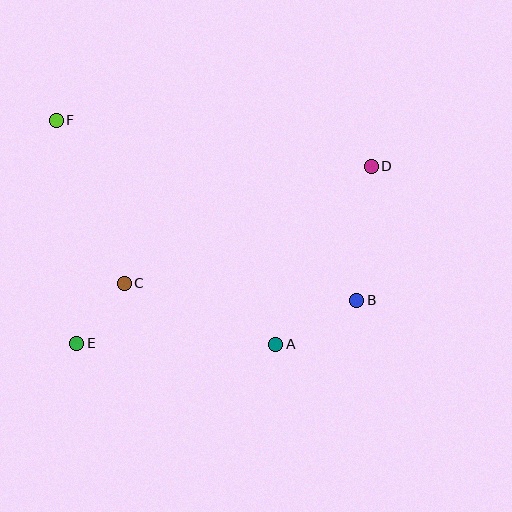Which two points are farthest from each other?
Points B and F are farthest from each other.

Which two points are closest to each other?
Points C and E are closest to each other.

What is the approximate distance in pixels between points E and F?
The distance between E and F is approximately 224 pixels.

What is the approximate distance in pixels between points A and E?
The distance between A and E is approximately 199 pixels.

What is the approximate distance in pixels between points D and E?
The distance between D and E is approximately 344 pixels.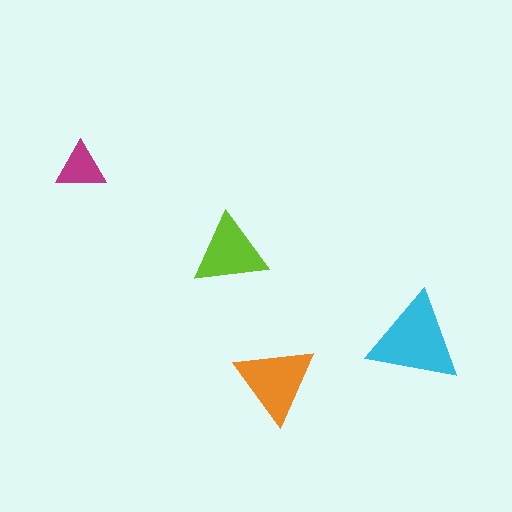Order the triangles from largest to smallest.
the cyan one, the orange one, the lime one, the magenta one.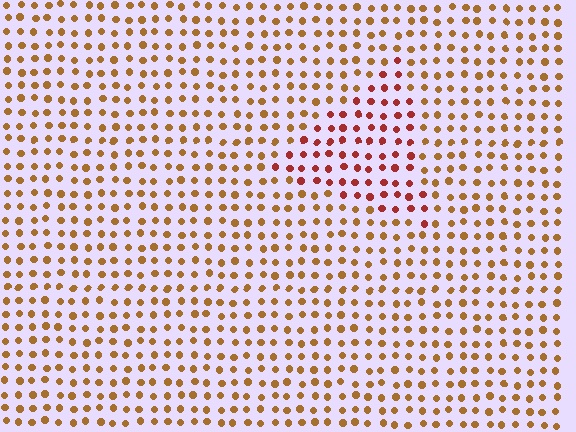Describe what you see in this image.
The image is filled with small brown elements in a uniform arrangement. A triangle-shaped region is visible where the elements are tinted to a slightly different hue, forming a subtle color boundary.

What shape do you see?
I see a triangle.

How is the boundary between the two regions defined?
The boundary is defined purely by a slight shift in hue (about 34 degrees). Spacing, size, and orientation are identical on both sides.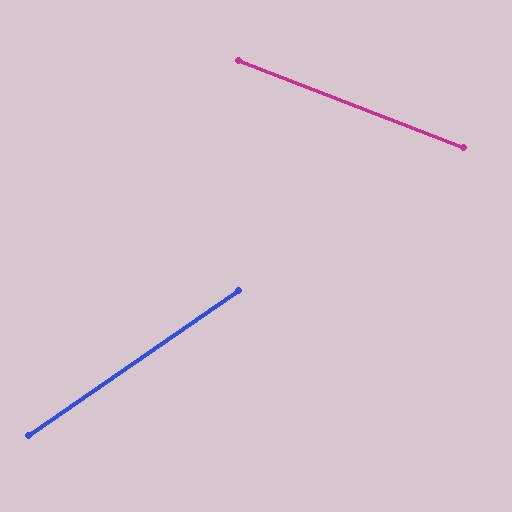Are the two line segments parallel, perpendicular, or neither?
Neither parallel nor perpendicular — they differ by about 56°.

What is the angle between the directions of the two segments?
Approximately 56 degrees.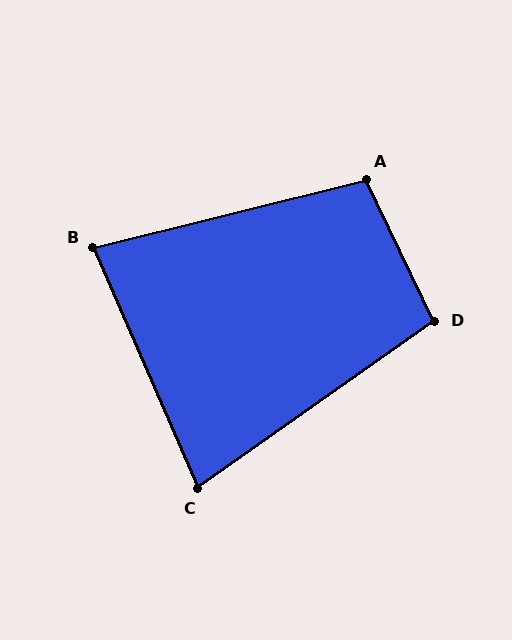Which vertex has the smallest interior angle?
C, at approximately 78 degrees.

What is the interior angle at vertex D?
Approximately 99 degrees (obtuse).